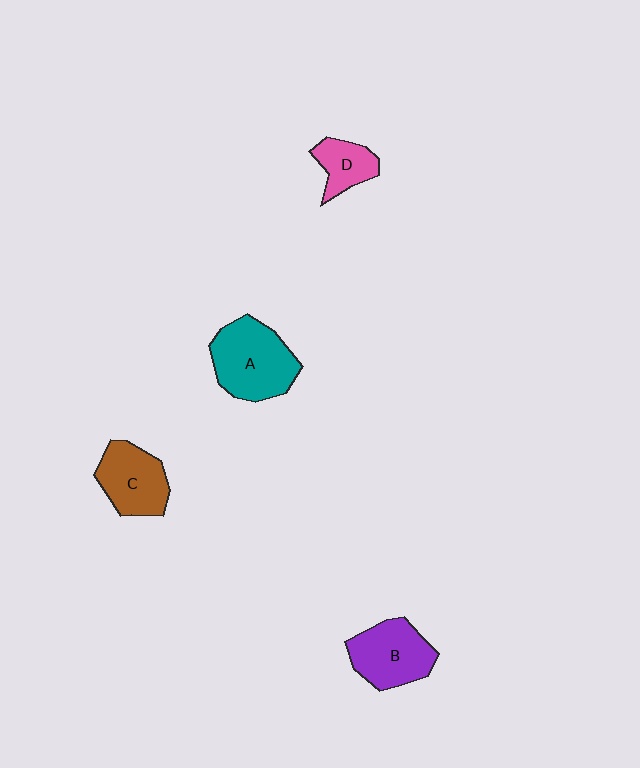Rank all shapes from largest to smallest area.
From largest to smallest: A (teal), B (purple), C (brown), D (pink).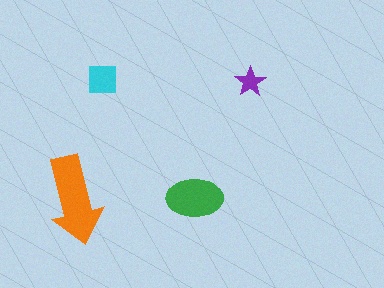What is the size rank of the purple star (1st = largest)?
4th.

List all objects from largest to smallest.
The orange arrow, the green ellipse, the cyan square, the purple star.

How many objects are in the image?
There are 4 objects in the image.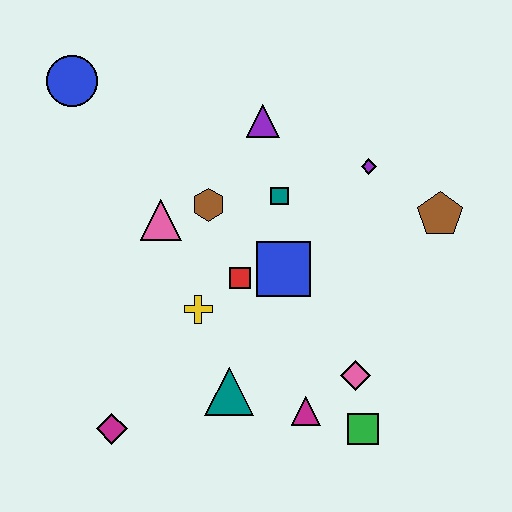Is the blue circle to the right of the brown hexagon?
No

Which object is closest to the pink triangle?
The brown hexagon is closest to the pink triangle.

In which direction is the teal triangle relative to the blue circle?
The teal triangle is below the blue circle.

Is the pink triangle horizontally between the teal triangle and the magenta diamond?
Yes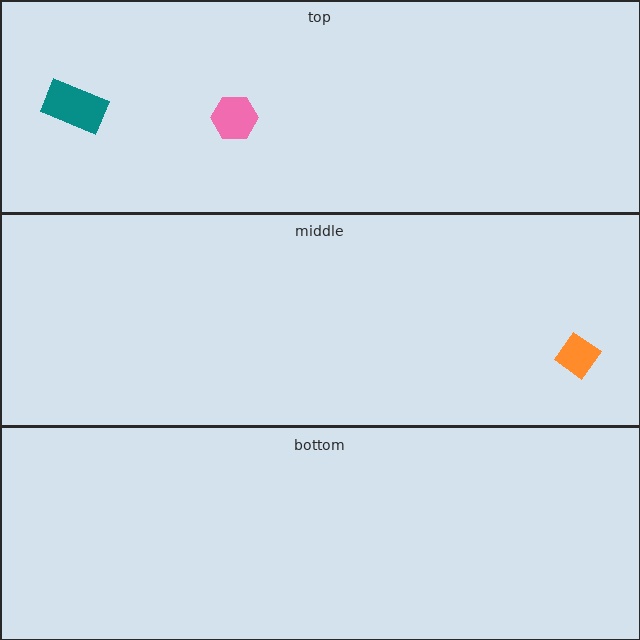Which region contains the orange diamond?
The middle region.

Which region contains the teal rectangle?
The top region.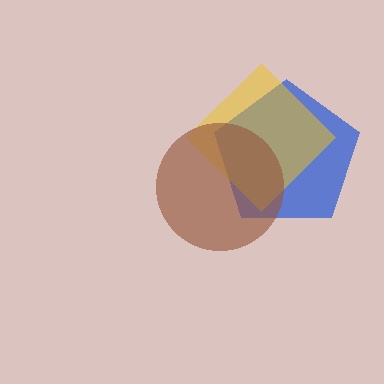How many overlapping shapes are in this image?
There are 3 overlapping shapes in the image.